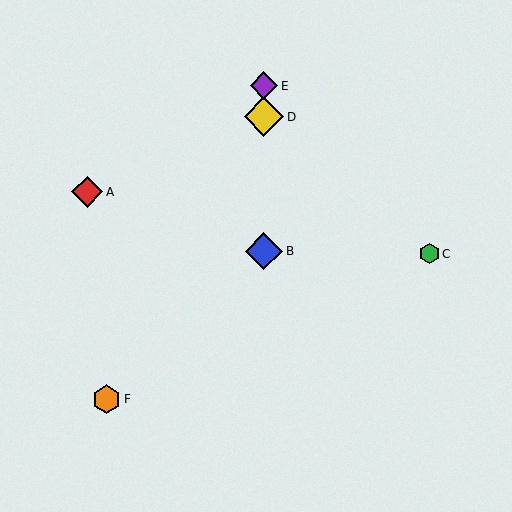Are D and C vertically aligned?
No, D is at x≈264 and C is at x≈429.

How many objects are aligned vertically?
3 objects (B, D, E) are aligned vertically.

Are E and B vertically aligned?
Yes, both are at x≈264.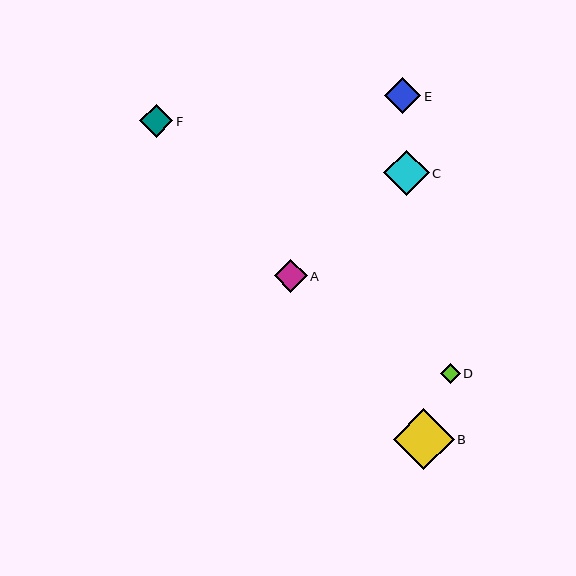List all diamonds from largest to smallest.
From largest to smallest: B, C, E, A, F, D.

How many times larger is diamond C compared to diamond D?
Diamond C is approximately 2.3 times the size of diamond D.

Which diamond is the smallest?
Diamond D is the smallest with a size of approximately 20 pixels.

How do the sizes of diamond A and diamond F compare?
Diamond A and diamond F are approximately the same size.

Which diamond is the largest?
Diamond B is the largest with a size of approximately 61 pixels.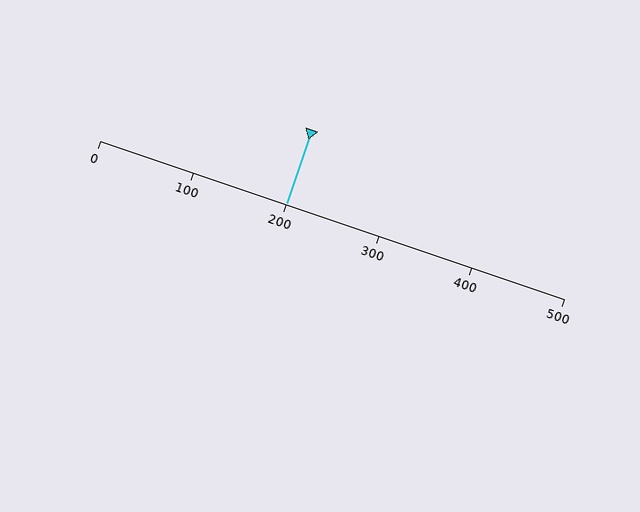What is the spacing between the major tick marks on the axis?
The major ticks are spaced 100 apart.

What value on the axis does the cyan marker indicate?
The marker indicates approximately 200.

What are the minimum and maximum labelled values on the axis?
The axis runs from 0 to 500.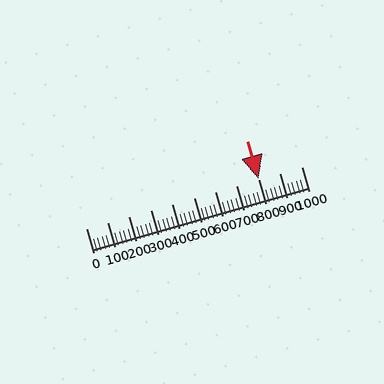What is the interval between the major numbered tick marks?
The major tick marks are spaced 100 units apart.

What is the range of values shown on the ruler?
The ruler shows values from 0 to 1000.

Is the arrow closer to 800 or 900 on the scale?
The arrow is closer to 800.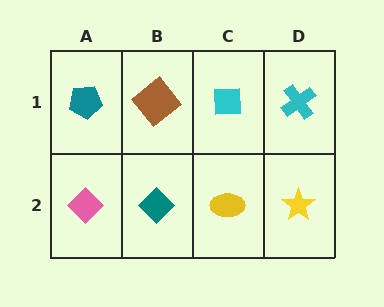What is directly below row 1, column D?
A yellow star.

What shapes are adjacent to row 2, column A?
A teal pentagon (row 1, column A), a teal diamond (row 2, column B).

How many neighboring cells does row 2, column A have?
2.